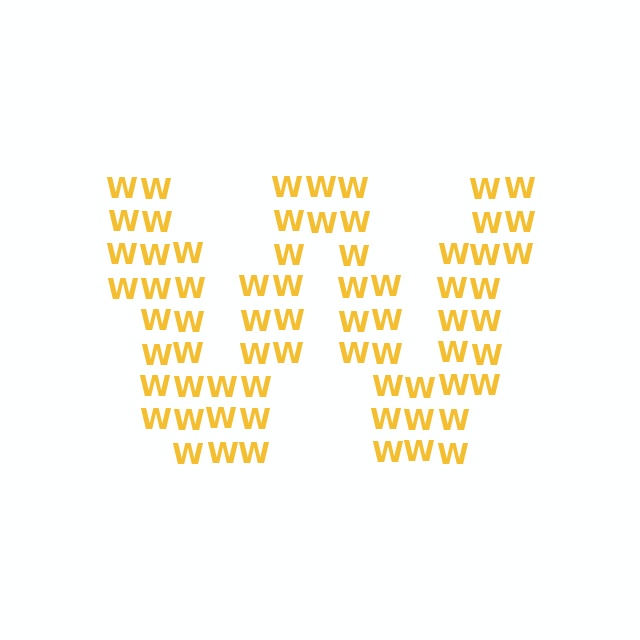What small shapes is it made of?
It is made of small letter W's.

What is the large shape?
The large shape is the letter W.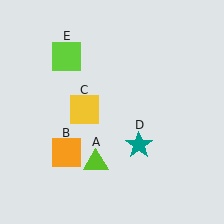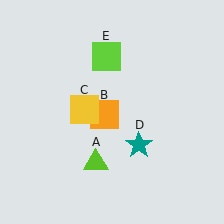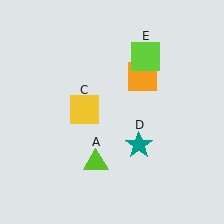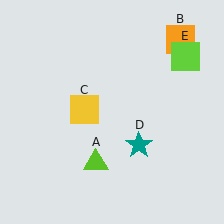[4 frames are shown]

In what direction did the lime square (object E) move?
The lime square (object E) moved right.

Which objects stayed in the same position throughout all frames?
Lime triangle (object A) and yellow square (object C) and teal star (object D) remained stationary.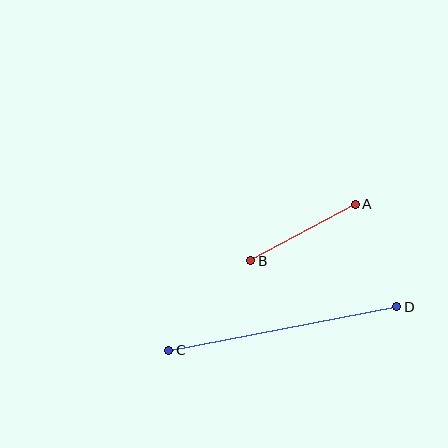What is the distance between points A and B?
The distance is approximately 119 pixels.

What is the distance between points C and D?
The distance is approximately 232 pixels.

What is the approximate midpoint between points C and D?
The midpoint is at approximately (283, 328) pixels.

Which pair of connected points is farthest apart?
Points C and D are farthest apart.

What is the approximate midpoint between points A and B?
The midpoint is at approximately (303, 232) pixels.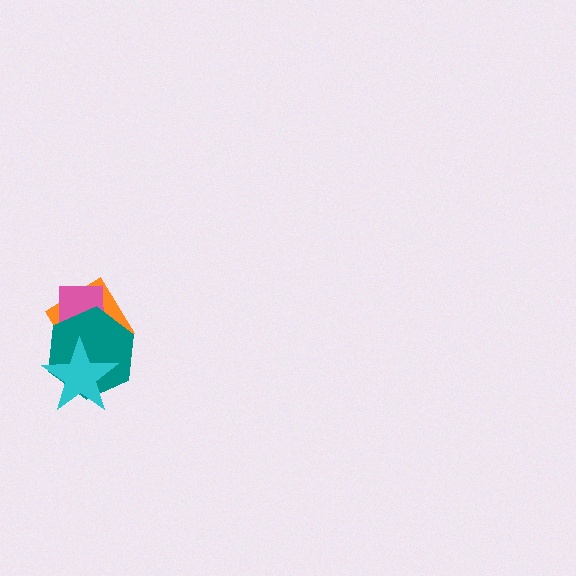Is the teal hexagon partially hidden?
Yes, it is partially covered by another shape.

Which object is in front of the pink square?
The teal hexagon is in front of the pink square.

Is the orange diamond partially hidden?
Yes, it is partially covered by another shape.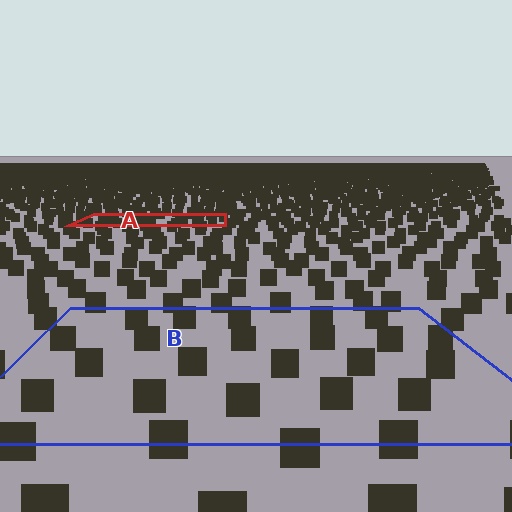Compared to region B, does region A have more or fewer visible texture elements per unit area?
Region A has more texture elements per unit area — they are packed more densely because it is farther away.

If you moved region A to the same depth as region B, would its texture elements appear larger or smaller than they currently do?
They would appear larger. At a closer depth, the same texture elements are projected at a bigger on-screen size.